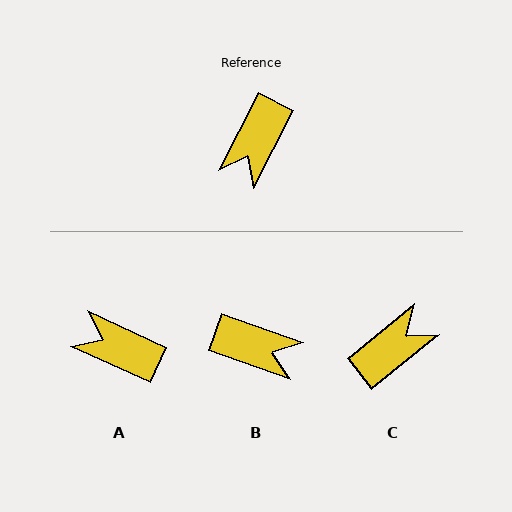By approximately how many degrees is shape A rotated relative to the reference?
Approximately 88 degrees clockwise.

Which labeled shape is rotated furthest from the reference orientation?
C, about 156 degrees away.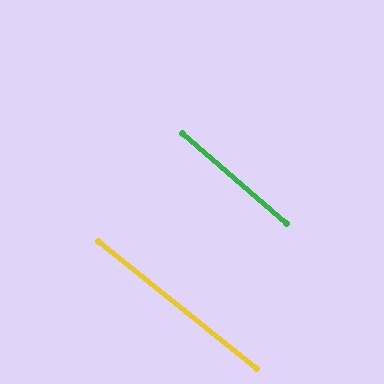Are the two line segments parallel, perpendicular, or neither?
Parallel — their directions differ by only 2.0°.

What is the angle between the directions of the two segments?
Approximately 2 degrees.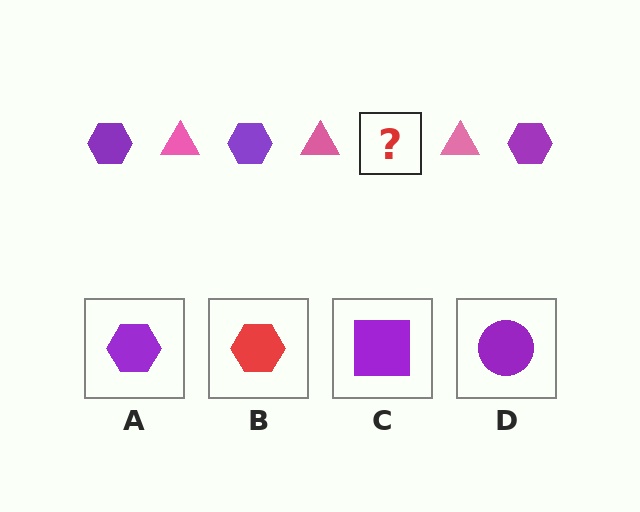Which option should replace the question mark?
Option A.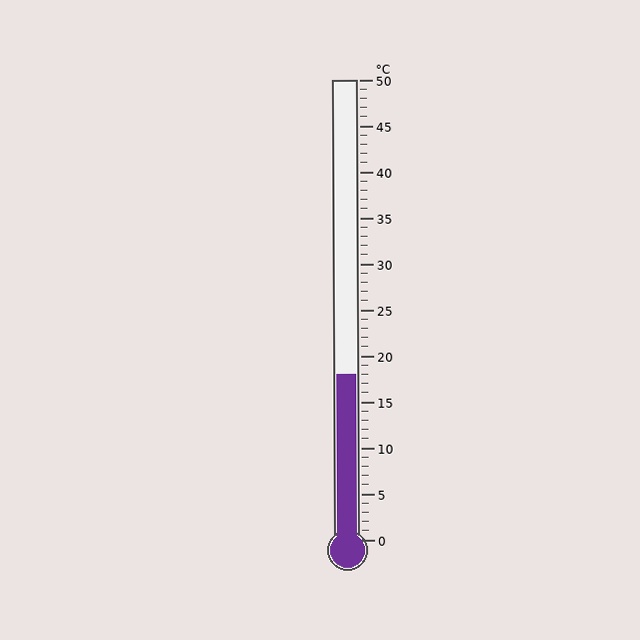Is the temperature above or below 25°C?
The temperature is below 25°C.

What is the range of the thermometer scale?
The thermometer scale ranges from 0°C to 50°C.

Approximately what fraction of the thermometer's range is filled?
The thermometer is filled to approximately 35% of its range.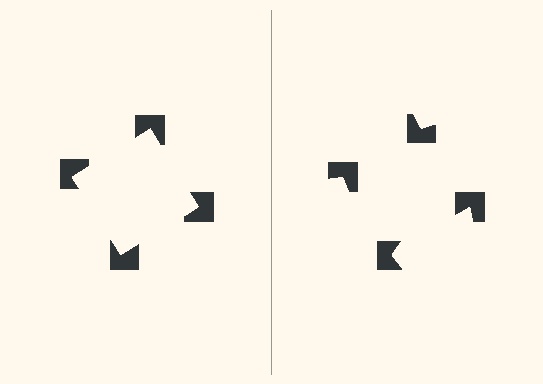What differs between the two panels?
The notched squares are positioned identically on both sides; only the wedge orientations differ. On the left they align to a square; on the right they are misaligned.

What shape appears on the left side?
An illusory square.